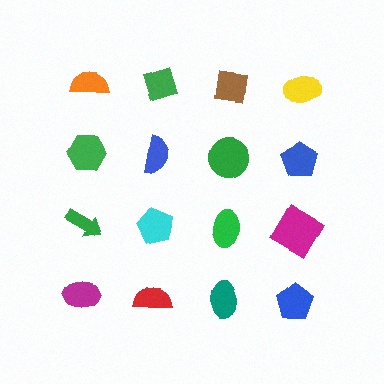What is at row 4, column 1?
A magenta ellipse.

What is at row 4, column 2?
A red semicircle.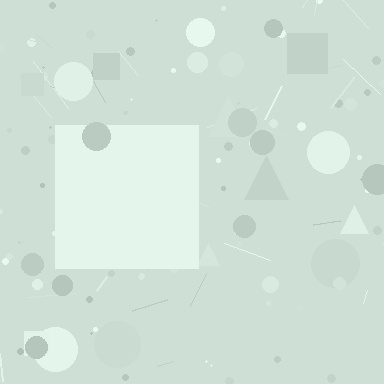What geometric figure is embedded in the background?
A square is embedded in the background.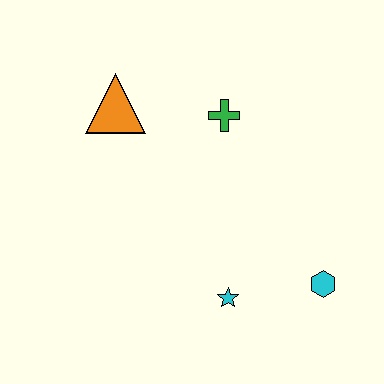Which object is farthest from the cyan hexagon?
The orange triangle is farthest from the cyan hexagon.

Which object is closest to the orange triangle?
The green cross is closest to the orange triangle.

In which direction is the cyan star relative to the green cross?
The cyan star is below the green cross.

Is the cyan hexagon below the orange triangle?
Yes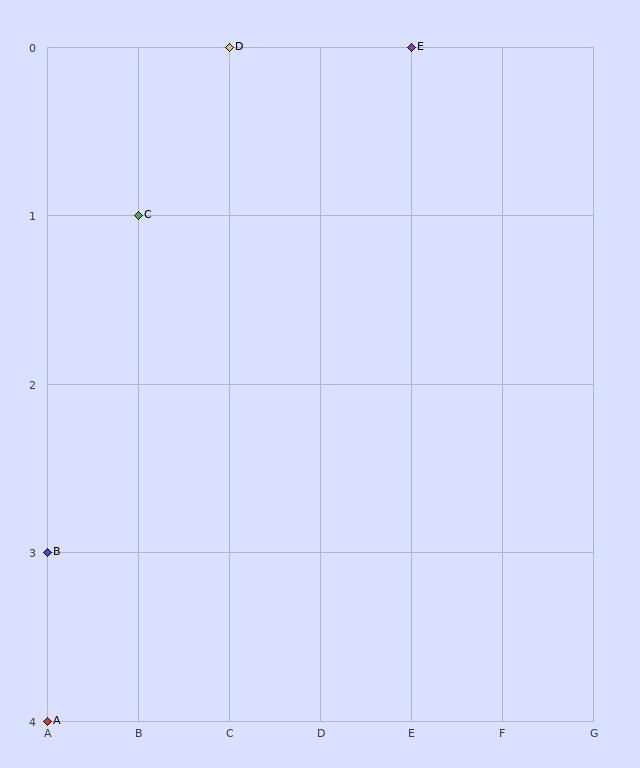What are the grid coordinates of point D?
Point D is at grid coordinates (C, 0).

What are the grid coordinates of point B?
Point B is at grid coordinates (A, 3).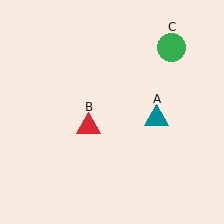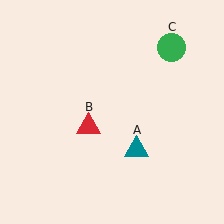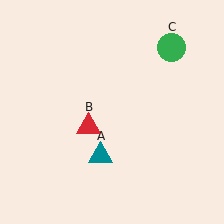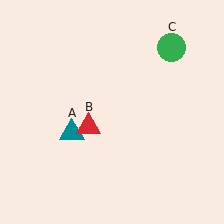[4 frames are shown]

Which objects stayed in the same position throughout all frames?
Red triangle (object B) and green circle (object C) remained stationary.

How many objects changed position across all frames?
1 object changed position: teal triangle (object A).